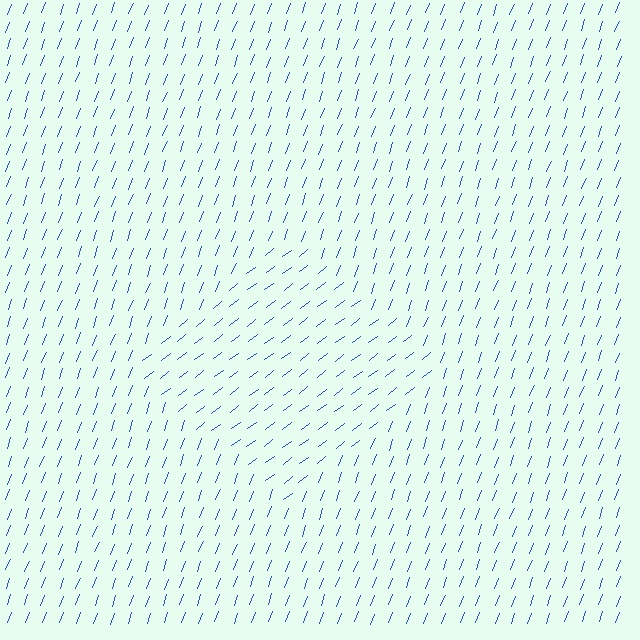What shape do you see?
I see a diamond.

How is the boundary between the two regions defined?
The boundary is defined purely by a change in line orientation (approximately 32 degrees difference). All lines are the same color and thickness.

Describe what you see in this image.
The image is filled with small blue line segments. A diamond region in the image has lines oriented differently from the surrounding lines, creating a visible texture boundary.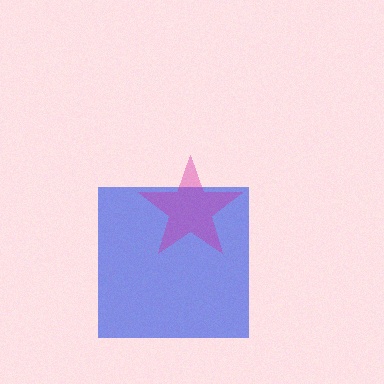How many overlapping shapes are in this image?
There are 2 overlapping shapes in the image.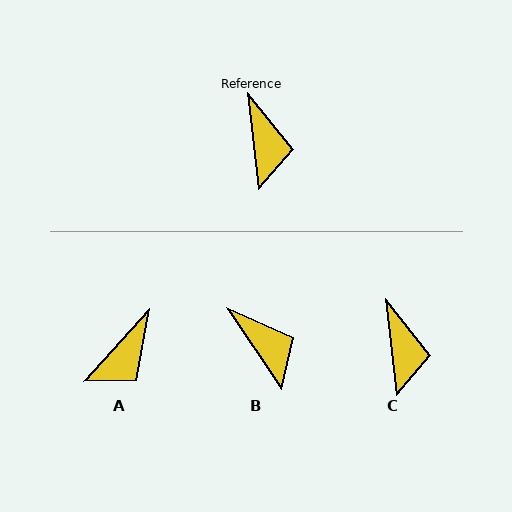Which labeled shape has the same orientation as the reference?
C.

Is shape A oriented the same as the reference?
No, it is off by about 49 degrees.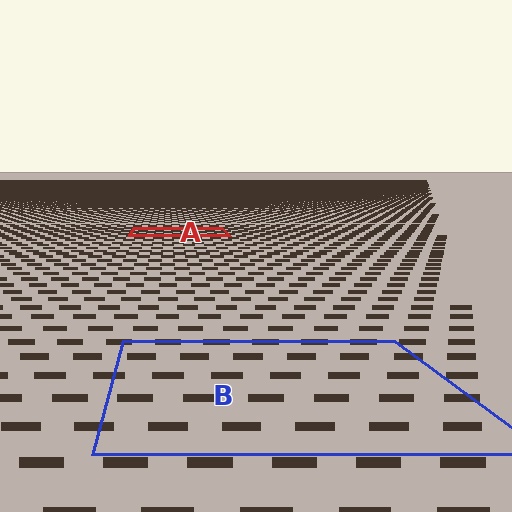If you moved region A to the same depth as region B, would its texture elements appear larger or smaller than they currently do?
They would appear larger. At a closer depth, the same texture elements are projected at a bigger on-screen size.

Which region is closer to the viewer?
Region B is closer. The texture elements there are larger and more spread out.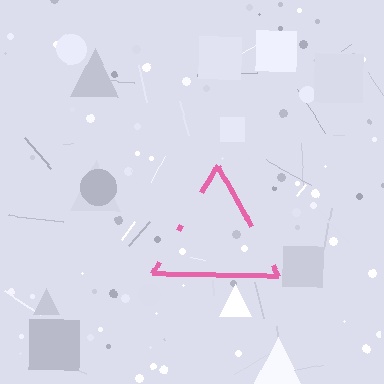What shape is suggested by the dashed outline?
The dashed outline suggests a triangle.